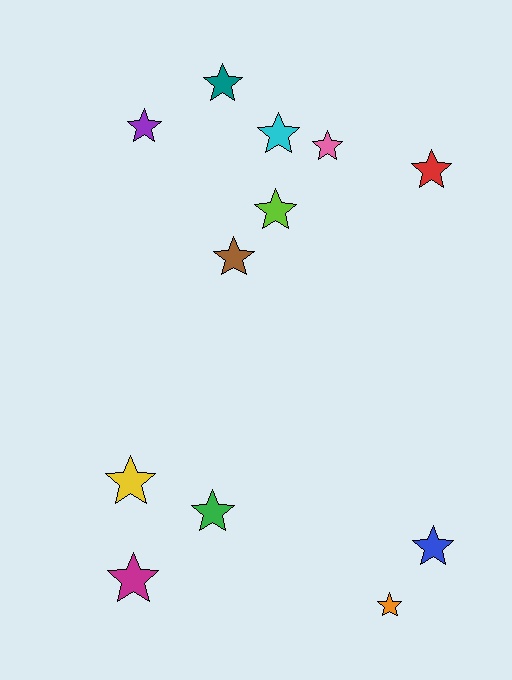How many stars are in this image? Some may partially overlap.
There are 12 stars.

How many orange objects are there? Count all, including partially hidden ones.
There is 1 orange object.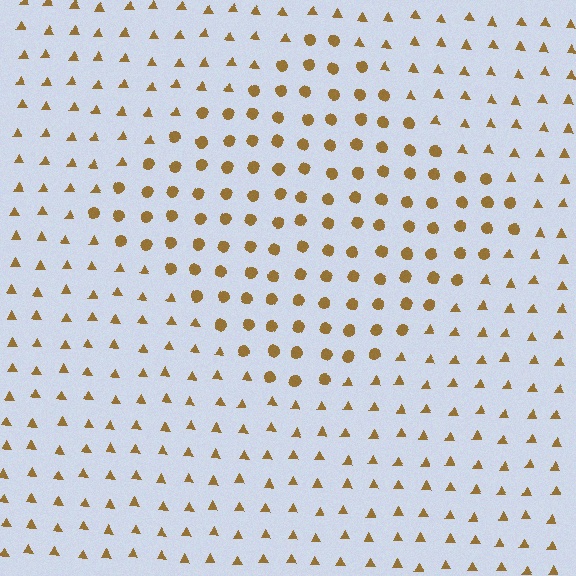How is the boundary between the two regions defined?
The boundary is defined by a change in element shape: circles inside vs. triangles outside. All elements share the same color and spacing.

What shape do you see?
I see a diamond.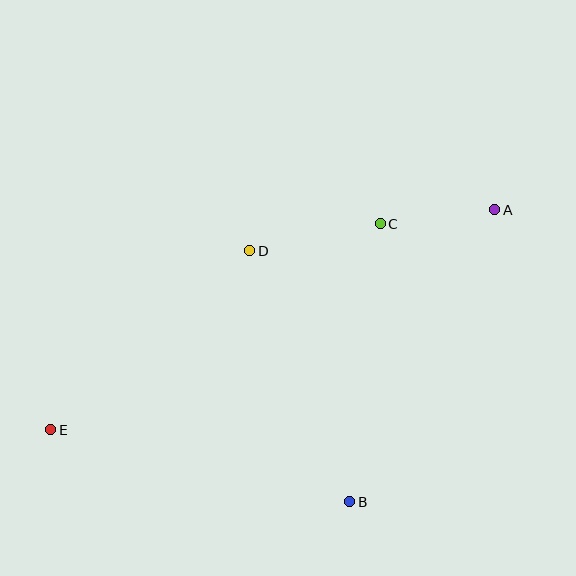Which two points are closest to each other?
Points A and C are closest to each other.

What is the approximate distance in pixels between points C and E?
The distance between C and E is approximately 389 pixels.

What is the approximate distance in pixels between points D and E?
The distance between D and E is approximately 268 pixels.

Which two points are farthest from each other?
Points A and E are farthest from each other.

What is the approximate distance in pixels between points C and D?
The distance between C and D is approximately 133 pixels.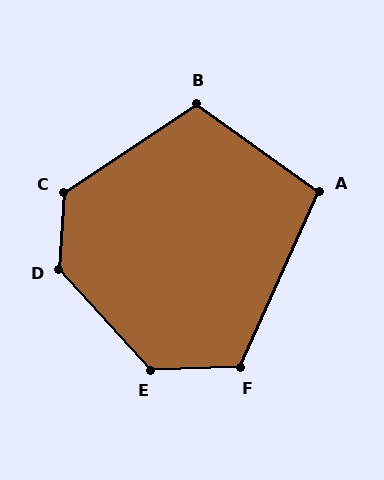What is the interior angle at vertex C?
Approximately 128 degrees (obtuse).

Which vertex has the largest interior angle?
D, at approximately 134 degrees.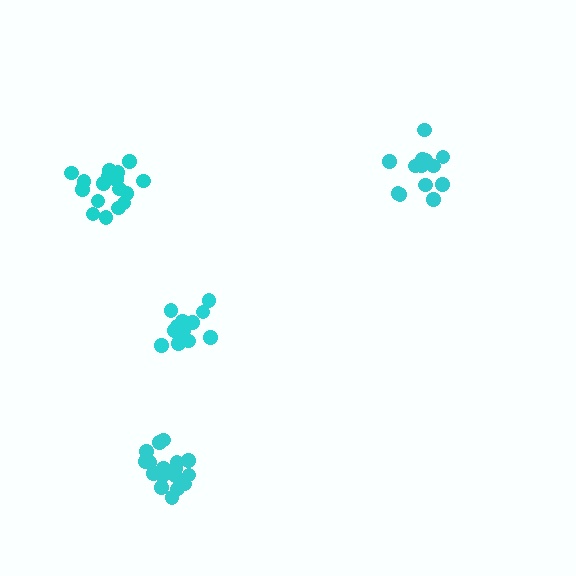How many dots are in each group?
Group 1: 14 dots, Group 2: 17 dots, Group 3: 14 dots, Group 4: 17 dots (62 total).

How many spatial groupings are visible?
There are 4 spatial groupings.